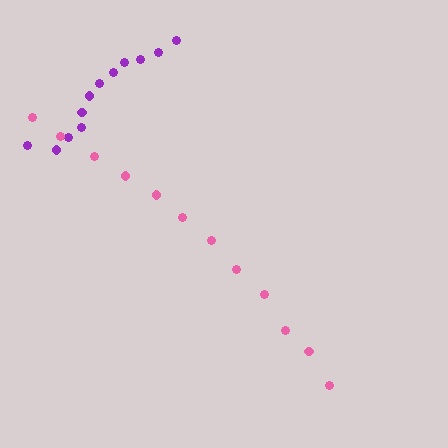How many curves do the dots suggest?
There are 2 distinct paths.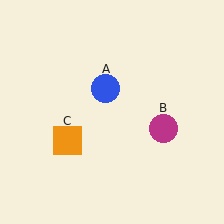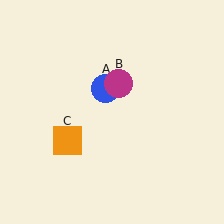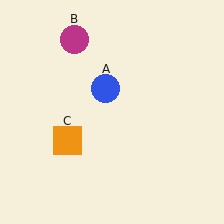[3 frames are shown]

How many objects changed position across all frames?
1 object changed position: magenta circle (object B).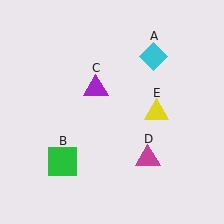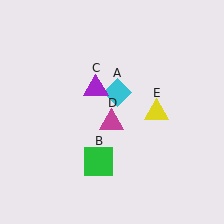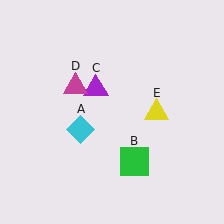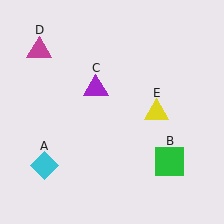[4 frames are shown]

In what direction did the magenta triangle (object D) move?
The magenta triangle (object D) moved up and to the left.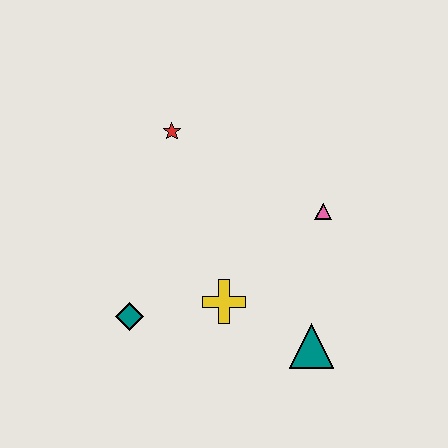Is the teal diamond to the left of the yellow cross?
Yes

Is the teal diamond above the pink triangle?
No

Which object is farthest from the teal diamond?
The pink triangle is farthest from the teal diamond.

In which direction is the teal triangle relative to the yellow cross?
The teal triangle is to the right of the yellow cross.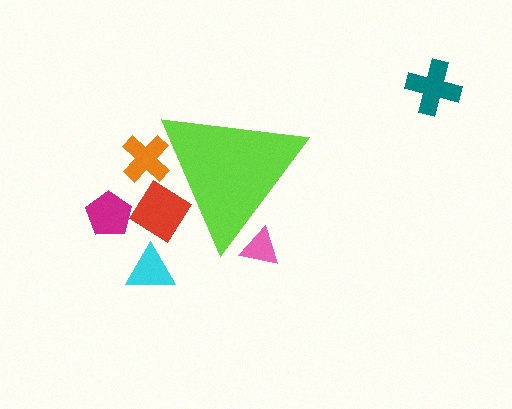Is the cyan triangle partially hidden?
No, the cyan triangle is fully visible.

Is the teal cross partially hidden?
No, the teal cross is fully visible.